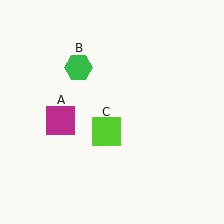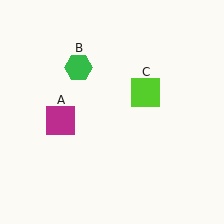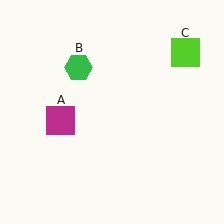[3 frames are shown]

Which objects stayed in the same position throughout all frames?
Magenta square (object A) and green hexagon (object B) remained stationary.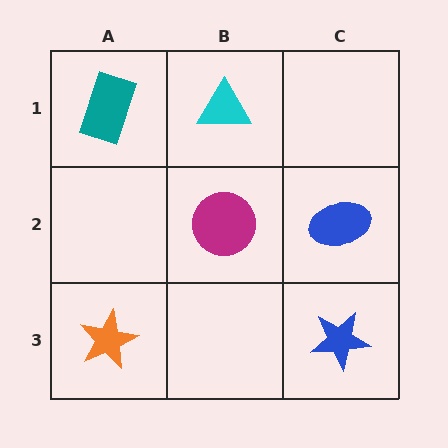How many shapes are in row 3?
2 shapes.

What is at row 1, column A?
A teal rectangle.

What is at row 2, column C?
A blue ellipse.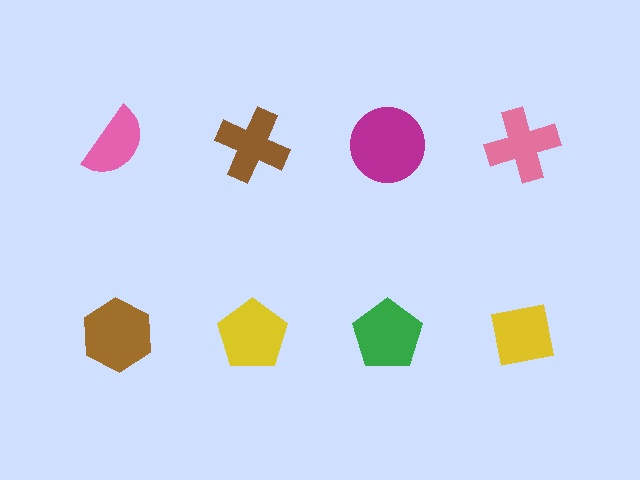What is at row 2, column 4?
A yellow square.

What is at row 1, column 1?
A pink semicircle.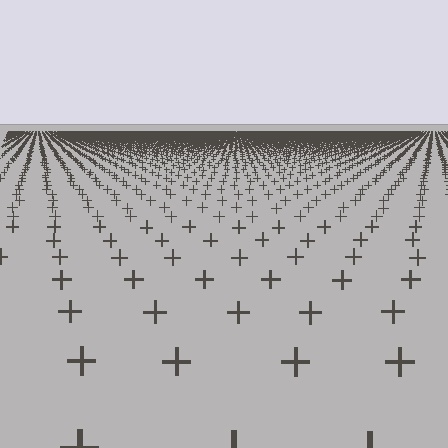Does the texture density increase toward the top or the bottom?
Density increases toward the top.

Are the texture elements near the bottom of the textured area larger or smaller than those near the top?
Larger. Near the bottom, elements are closer to the viewer and appear at a bigger on-screen size.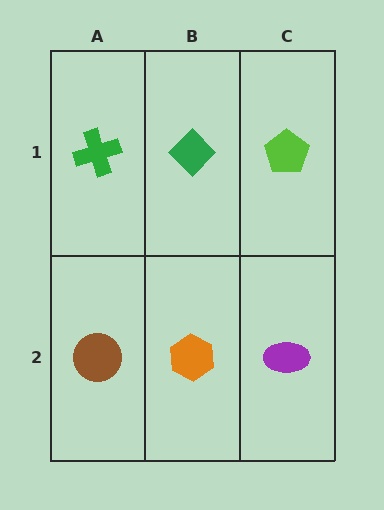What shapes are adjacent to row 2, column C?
A lime pentagon (row 1, column C), an orange hexagon (row 2, column B).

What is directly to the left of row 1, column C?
A green diamond.